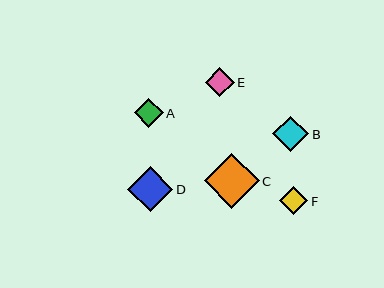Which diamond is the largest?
Diamond C is the largest with a size of approximately 55 pixels.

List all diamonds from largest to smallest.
From largest to smallest: C, D, B, A, E, F.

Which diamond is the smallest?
Diamond F is the smallest with a size of approximately 28 pixels.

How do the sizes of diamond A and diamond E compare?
Diamond A and diamond E are approximately the same size.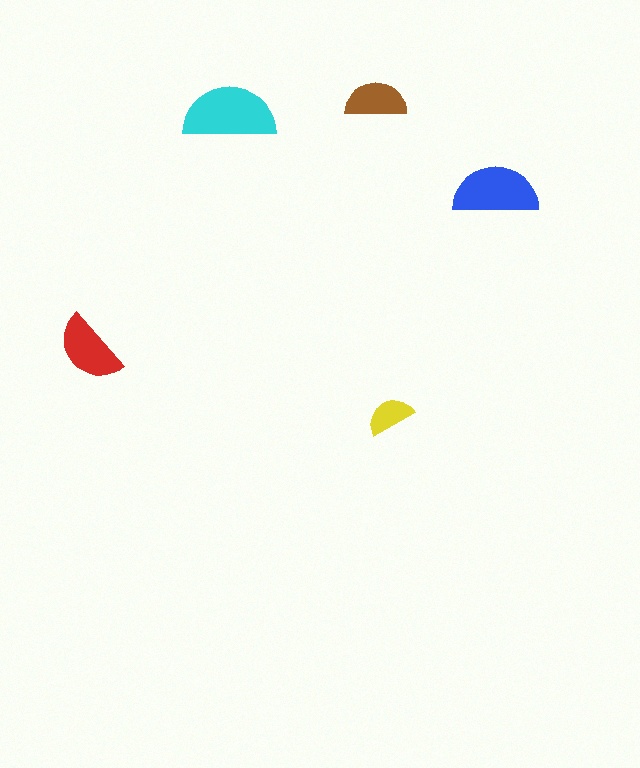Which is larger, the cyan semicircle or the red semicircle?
The cyan one.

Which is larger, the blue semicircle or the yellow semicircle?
The blue one.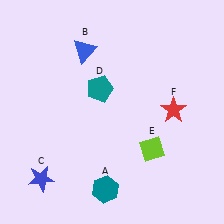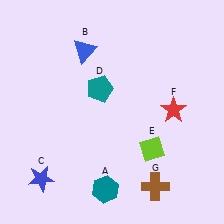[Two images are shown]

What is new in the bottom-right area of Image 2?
A brown cross (G) was added in the bottom-right area of Image 2.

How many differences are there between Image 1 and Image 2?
There is 1 difference between the two images.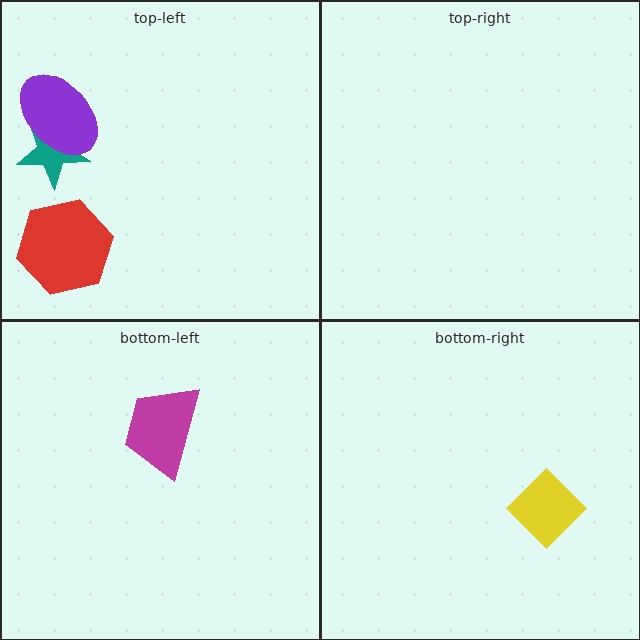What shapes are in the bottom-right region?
The yellow diamond.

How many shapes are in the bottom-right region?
1.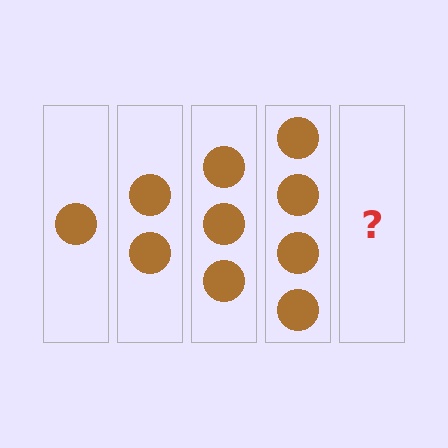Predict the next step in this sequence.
The next step is 5 circles.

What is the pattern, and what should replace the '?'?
The pattern is that each step adds one more circle. The '?' should be 5 circles.